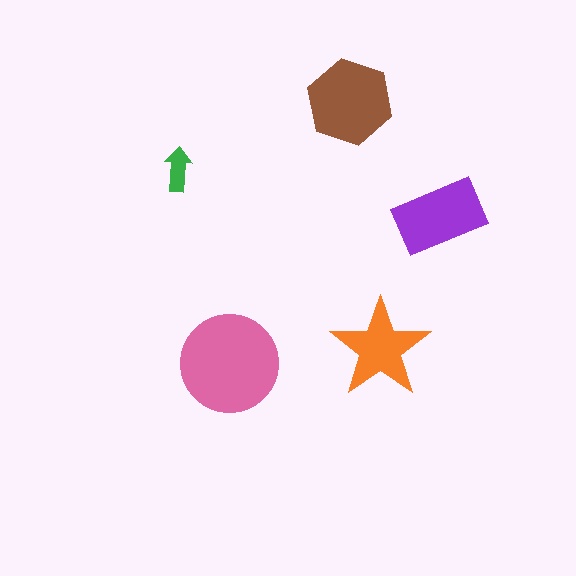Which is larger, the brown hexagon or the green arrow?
The brown hexagon.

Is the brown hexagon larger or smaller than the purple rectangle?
Larger.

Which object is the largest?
The pink circle.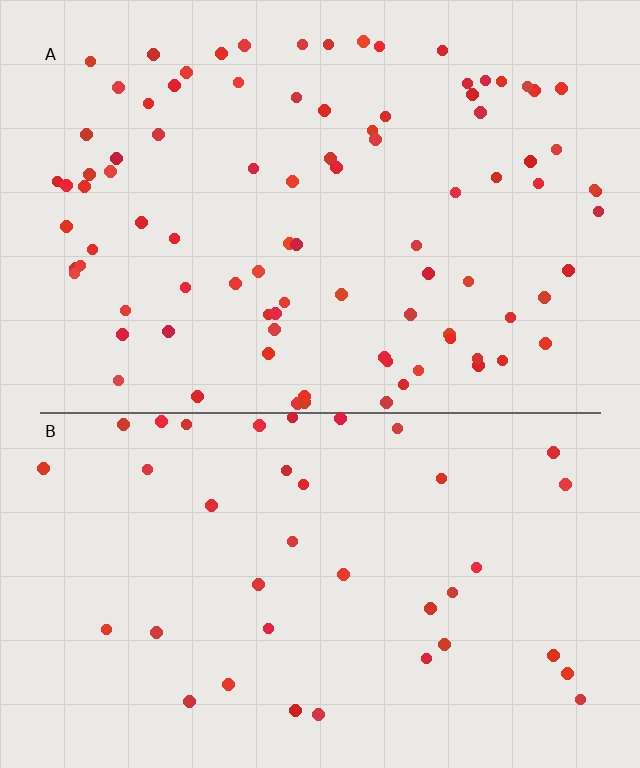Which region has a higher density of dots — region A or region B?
A (the top).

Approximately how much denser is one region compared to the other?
Approximately 2.3× — region A over region B.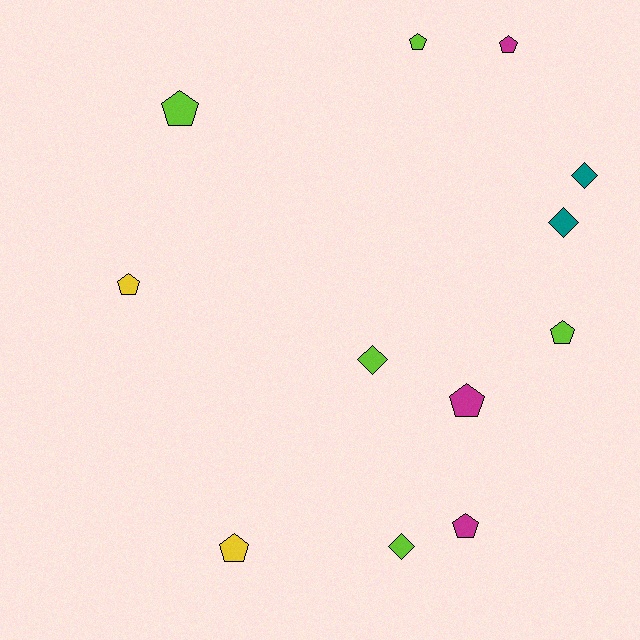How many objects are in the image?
There are 12 objects.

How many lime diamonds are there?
There are 2 lime diamonds.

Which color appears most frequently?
Lime, with 5 objects.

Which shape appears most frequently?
Pentagon, with 8 objects.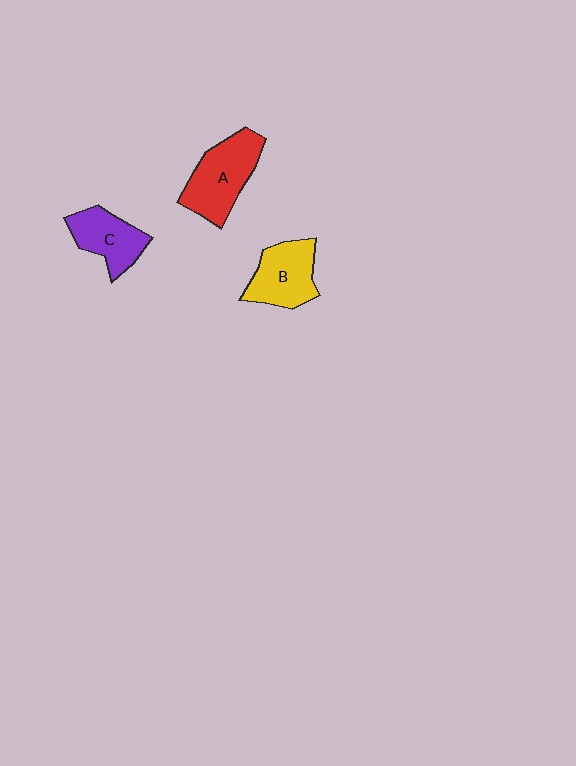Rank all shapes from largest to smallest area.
From largest to smallest: A (red), B (yellow), C (purple).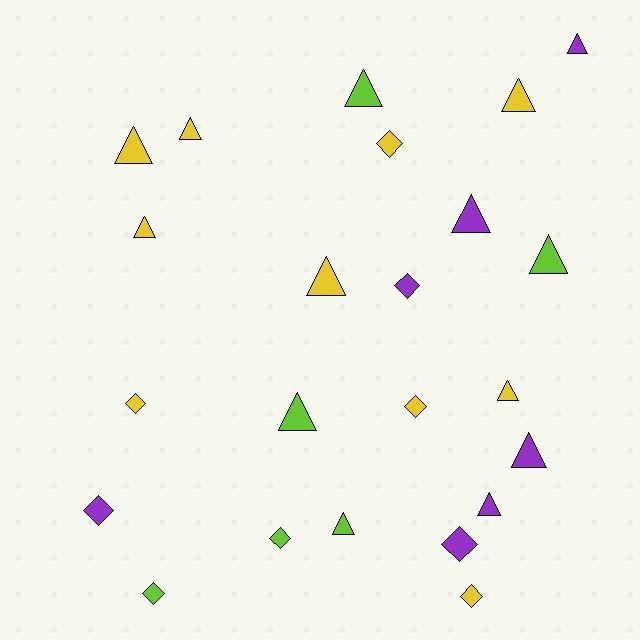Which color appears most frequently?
Yellow, with 10 objects.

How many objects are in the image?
There are 23 objects.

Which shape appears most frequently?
Triangle, with 14 objects.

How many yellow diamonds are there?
There are 4 yellow diamonds.